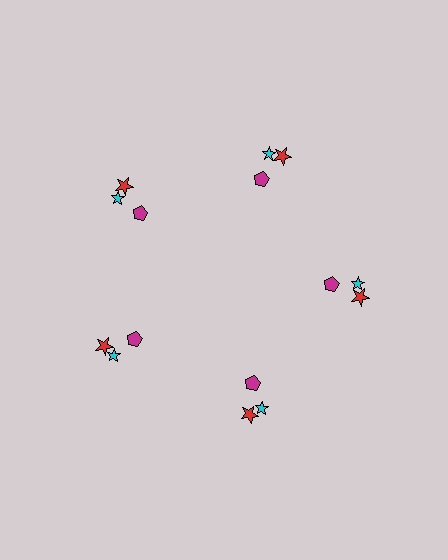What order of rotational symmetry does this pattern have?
This pattern has 5-fold rotational symmetry.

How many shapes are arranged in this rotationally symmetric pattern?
There are 15 shapes, arranged in 5 groups of 3.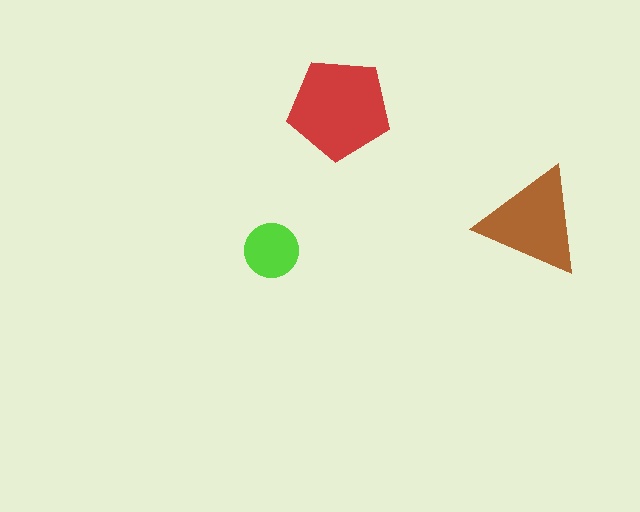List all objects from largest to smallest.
The red pentagon, the brown triangle, the lime circle.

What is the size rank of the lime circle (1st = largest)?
3rd.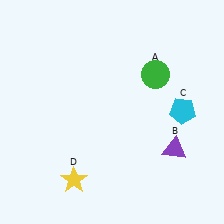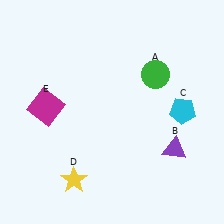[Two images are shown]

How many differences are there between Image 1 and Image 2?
There is 1 difference between the two images.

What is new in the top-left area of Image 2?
A magenta square (E) was added in the top-left area of Image 2.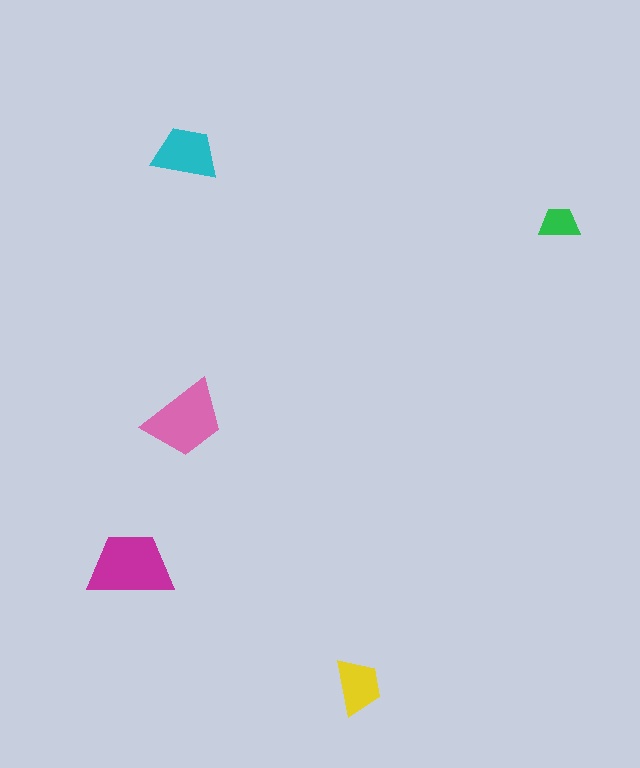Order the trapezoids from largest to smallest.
the magenta one, the pink one, the cyan one, the yellow one, the green one.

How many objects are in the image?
There are 5 objects in the image.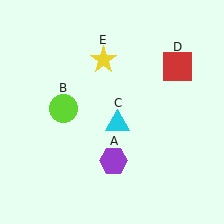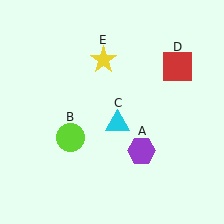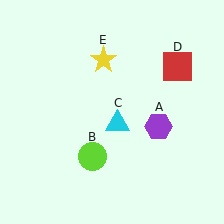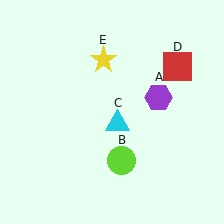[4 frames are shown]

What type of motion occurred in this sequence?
The purple hexagon (object A), lime circle (object B) rotated counterclockwise around the center of the scene.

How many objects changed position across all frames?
2 objects changed position: purple hexagon (object A), lime circle (object B).